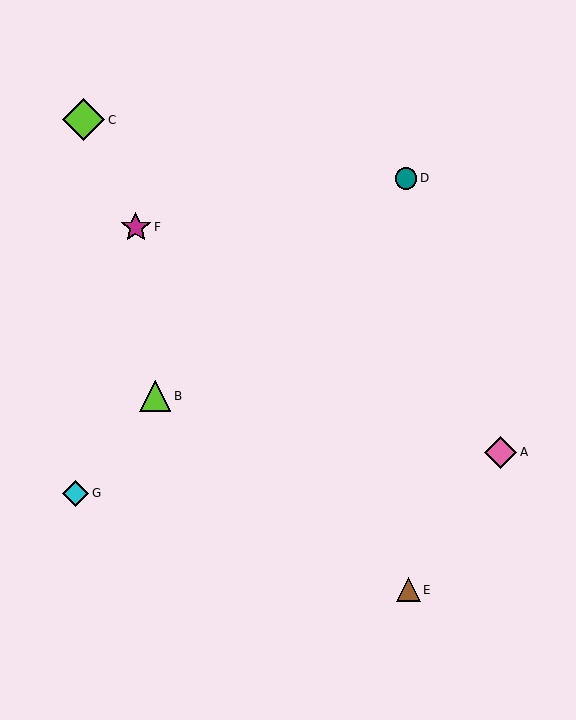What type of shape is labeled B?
Shape B is a lime triangle.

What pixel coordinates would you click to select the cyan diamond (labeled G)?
Click at (76, 493) to select the cyan diamond G.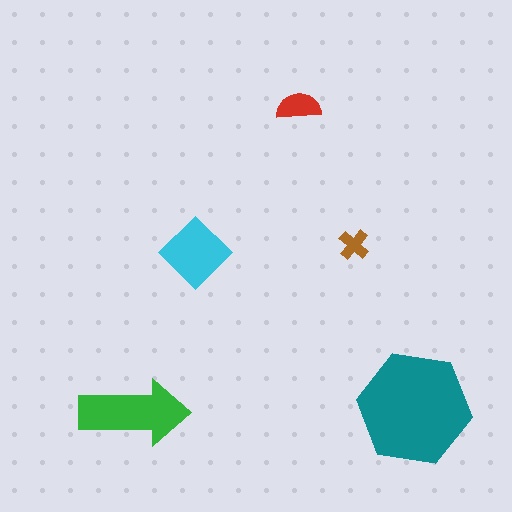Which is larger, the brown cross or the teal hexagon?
The teal hexagon.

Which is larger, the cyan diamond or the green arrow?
The green arrow.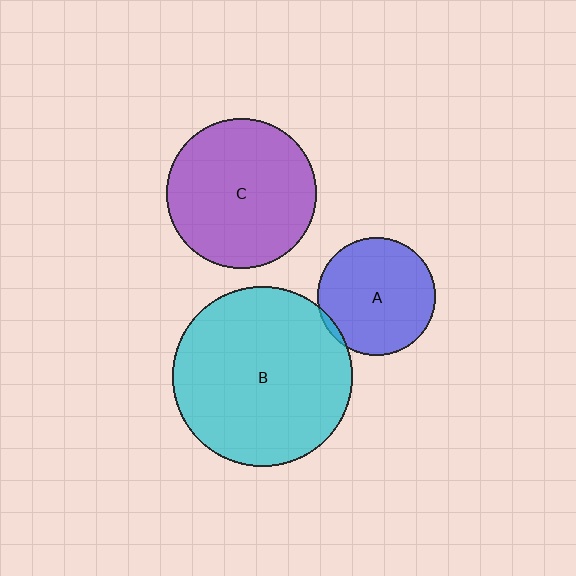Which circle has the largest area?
Circle B (cyan).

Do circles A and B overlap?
Yes.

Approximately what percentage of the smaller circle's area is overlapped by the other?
Approximately 5%.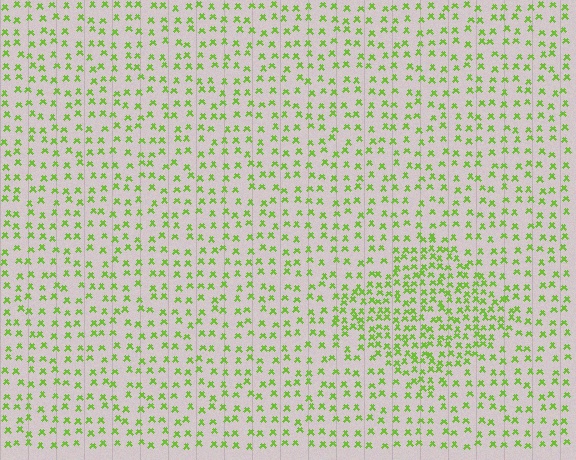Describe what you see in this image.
The image contains small lime elements arranged at two different densities. A diamond-shaped region is visible where the elements are more densely packed than the surrounding area.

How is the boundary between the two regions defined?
The boundary is defined by a change in element density (approximately 1.9x ratio). All elements are the same color, size, and shape.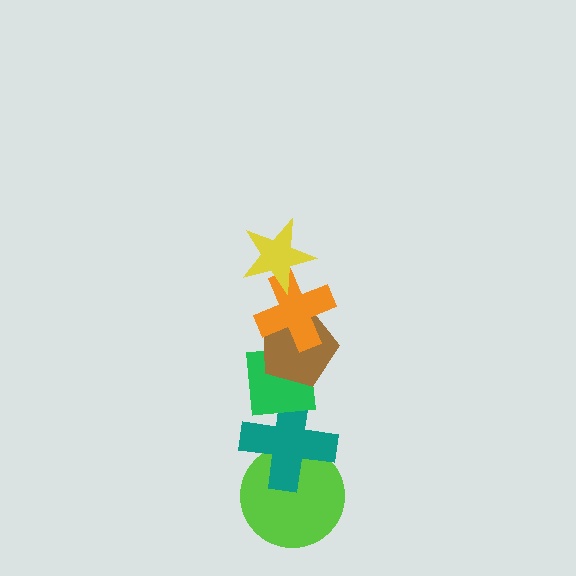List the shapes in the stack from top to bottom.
From top to bottom: the yellow star, the orange cross, the brown pentagon, the green square, the teal cross, the lime circle.